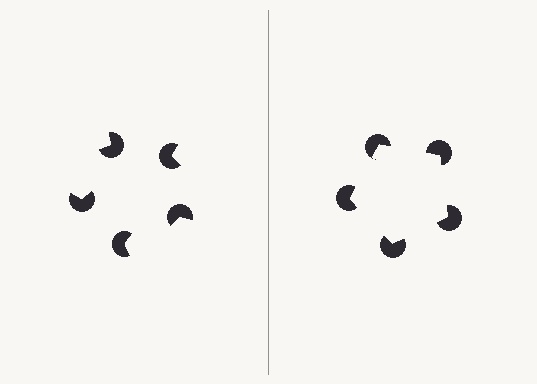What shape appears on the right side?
An illusory pentagon.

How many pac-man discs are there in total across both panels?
10 — 5 on each side.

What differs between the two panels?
The pac-man discs are positioned identically on both sides; only the wedge orientations differ. On the right they align to a pentagon; on the left they are misaligned.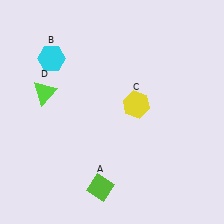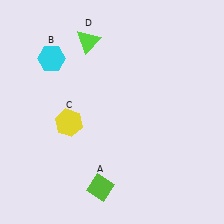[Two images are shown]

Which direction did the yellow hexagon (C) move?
The yellow hexagon (C) moved left.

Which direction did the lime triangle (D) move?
The lime triangle (D) moved up.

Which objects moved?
The objects that moved are: the yellow hexagon (C), the lime triangle (D).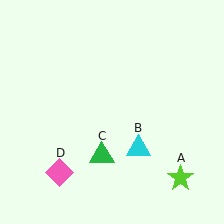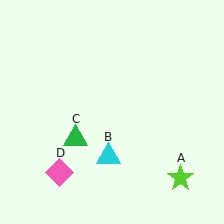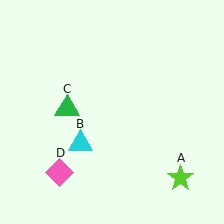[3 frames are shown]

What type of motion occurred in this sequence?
The cyan triangle (object B), green triangle (object C) rotated clockwise around the center of the scene.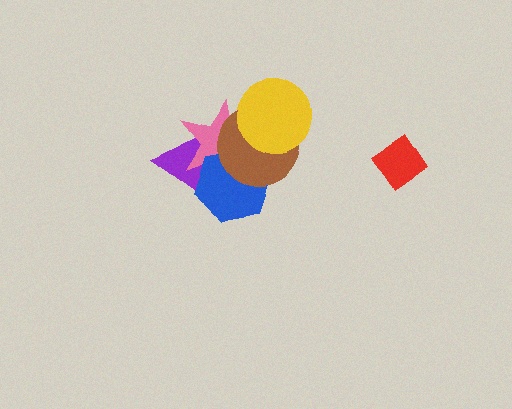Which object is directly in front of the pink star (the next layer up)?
The blue hexagon is directly in front of the pink star.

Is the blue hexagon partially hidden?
Yes, it is partially covered by another shape.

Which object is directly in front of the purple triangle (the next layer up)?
The pink star is directly in front of the purple triangle.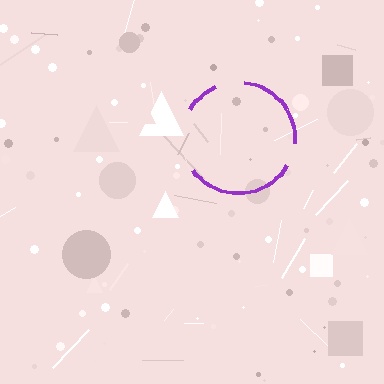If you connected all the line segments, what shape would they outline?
They would outline a circle.